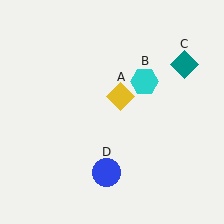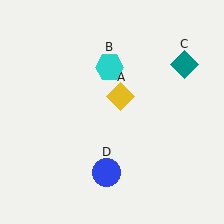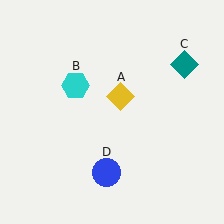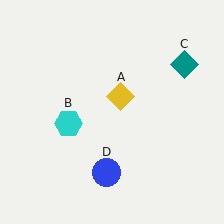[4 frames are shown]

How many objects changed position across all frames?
1 object changed position: cyan hexagon (object B).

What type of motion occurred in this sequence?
The cyan hexagon (object B) rotated counterclockwise around the center of the scene.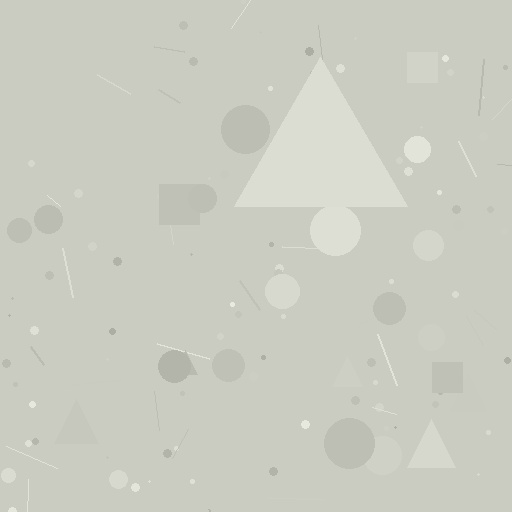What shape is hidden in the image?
A triangle is hidden in the image.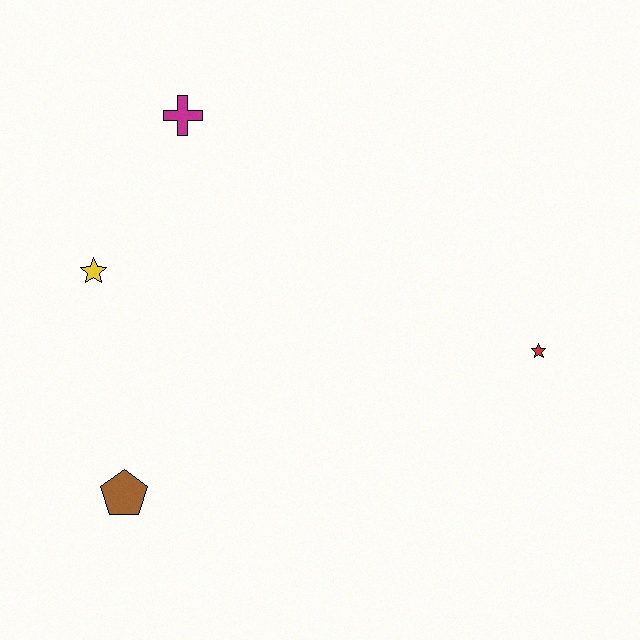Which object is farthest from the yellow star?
The red star is farthest from the yellow star.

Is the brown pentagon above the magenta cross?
No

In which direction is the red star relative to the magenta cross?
The red star is to the right of the magenta cross.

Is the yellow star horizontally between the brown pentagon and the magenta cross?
No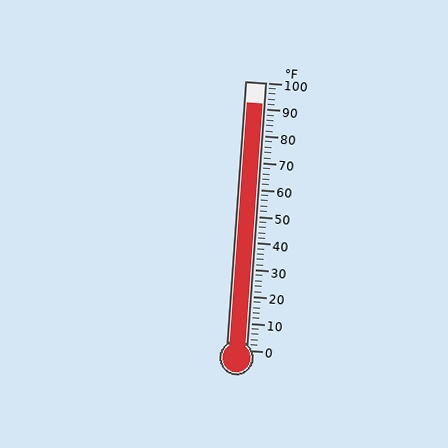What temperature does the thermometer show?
The thermometer shows approximately 92°F.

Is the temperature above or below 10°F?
The temperature is above 10°F.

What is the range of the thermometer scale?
The thermometer scale ranges from 0°F to 100°F.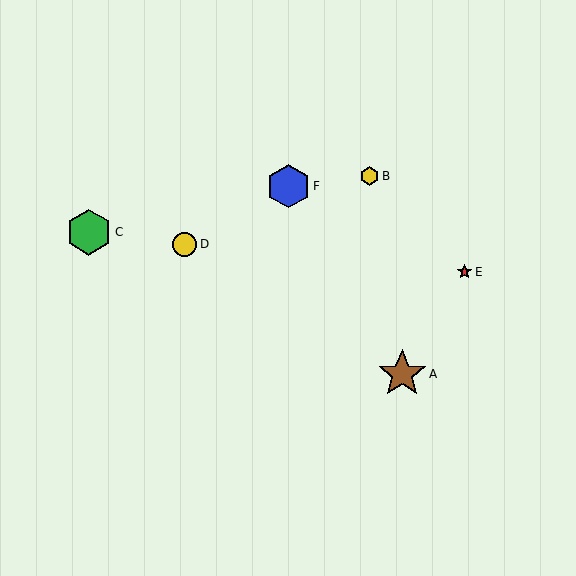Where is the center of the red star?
The center of the red star is at (465, 272).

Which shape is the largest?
The brown star (labeled A) is the largest.